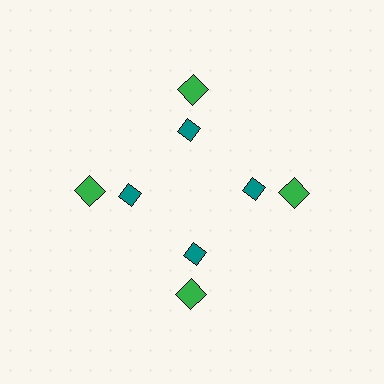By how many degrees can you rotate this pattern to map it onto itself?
The pattern maps onto itself every 90 degrees of rotation.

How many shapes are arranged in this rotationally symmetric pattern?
There are 8 shapes, arranged in 4 groups of 2.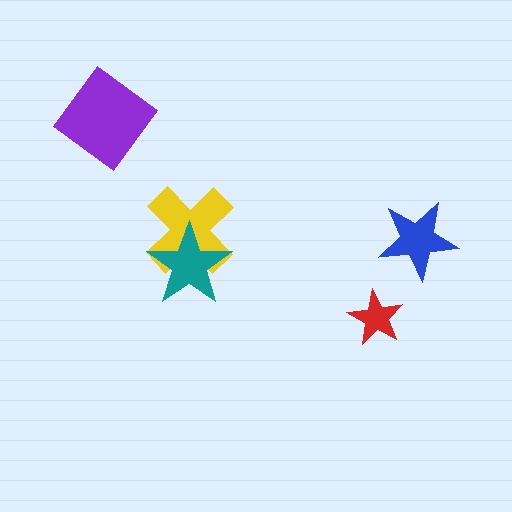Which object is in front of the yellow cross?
The teal star is in front of the yellow cross.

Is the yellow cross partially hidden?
Yes, it is partially covered by another shape.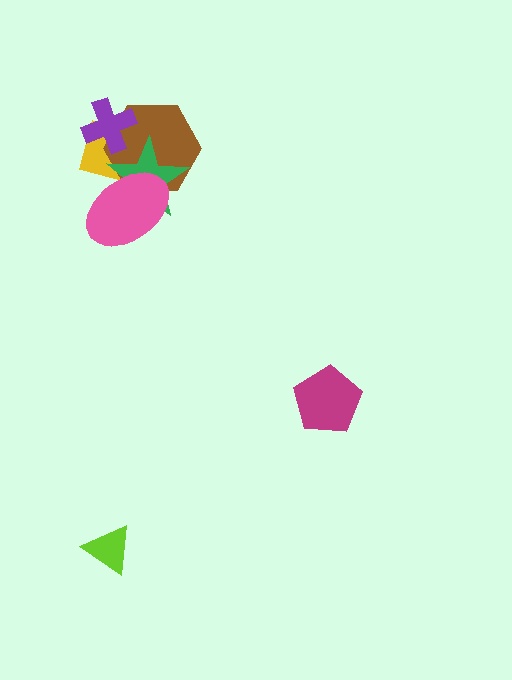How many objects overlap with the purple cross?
2 objects overlap with the purple cross.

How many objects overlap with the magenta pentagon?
0 objects overlap with the magenta pentagon.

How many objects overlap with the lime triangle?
0 objects overlap with the lime triangle.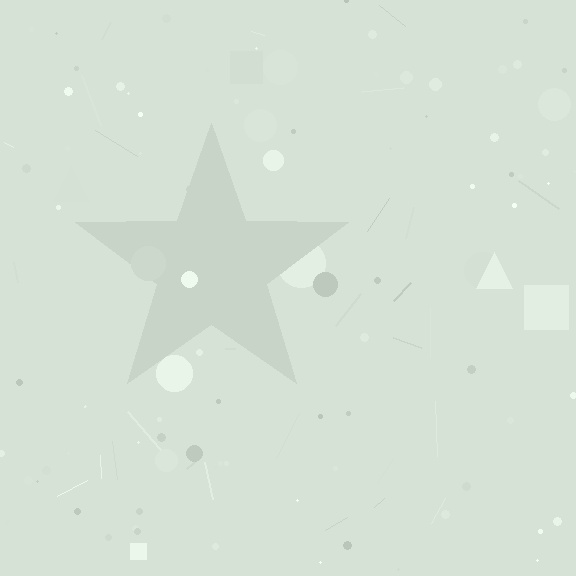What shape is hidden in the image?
A star is hidden in the image.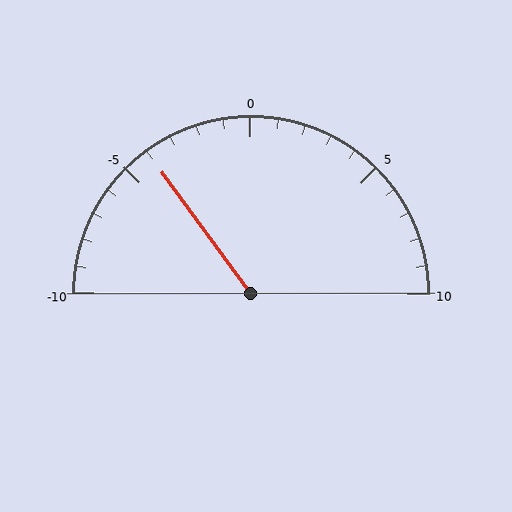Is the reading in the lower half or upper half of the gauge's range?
The reading is in the lower half of the range (-10 to 10).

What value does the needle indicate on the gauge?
The needle indicates approximately -4.